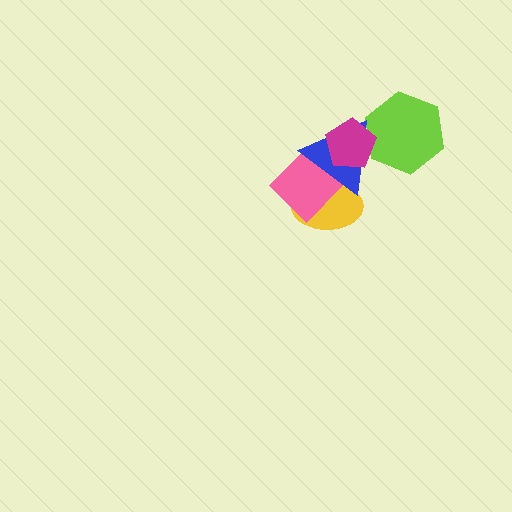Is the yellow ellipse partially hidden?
Yes, it is partially covered by another shape.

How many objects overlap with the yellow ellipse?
2 objects overlap with the yellow ellipse.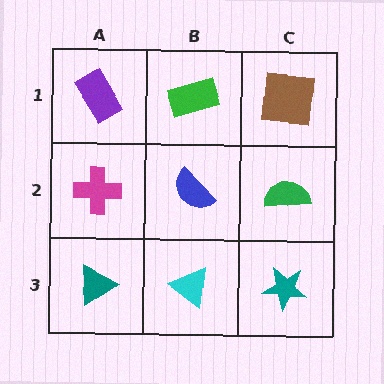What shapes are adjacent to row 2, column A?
A purple rectangle (row 1, column A), a teal triangle (row 3, column A), a blue semicircle (row 2, column B).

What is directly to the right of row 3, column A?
A cyan triangle.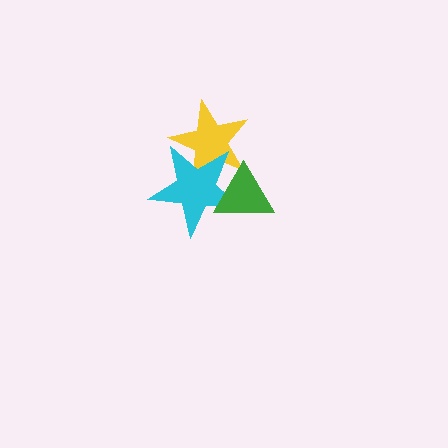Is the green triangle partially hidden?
No, no other shape covers it.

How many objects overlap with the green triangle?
2 objects overlap with the green triangle.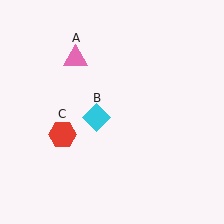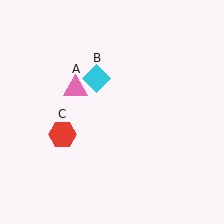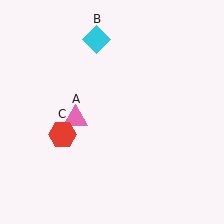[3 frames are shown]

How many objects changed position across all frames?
2 objects changed position: pink triangle (object A), cyan diamond (object B).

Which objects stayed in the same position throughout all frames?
Red hexagon (object C) remained stationary.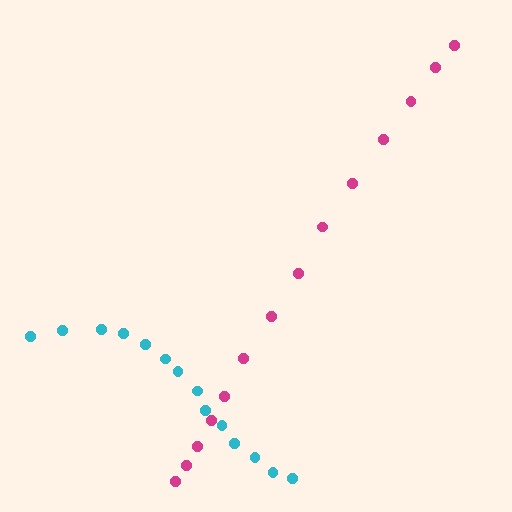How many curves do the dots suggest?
There are 2 distinct paths.